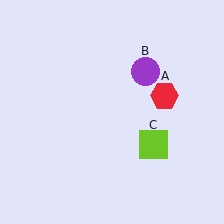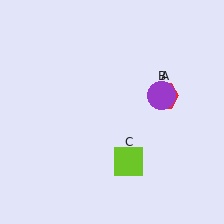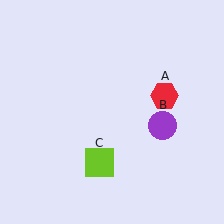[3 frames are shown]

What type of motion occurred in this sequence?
The purple circle (object B), lime square (object C) rotated clockwise around the center of the scene.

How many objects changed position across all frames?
2 objects changed position: purple circle (object B), lime square (object C).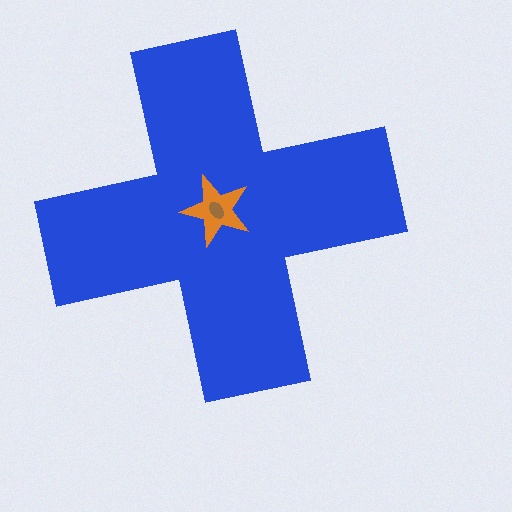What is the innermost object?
The brown ellipse.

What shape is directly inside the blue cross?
The orange star.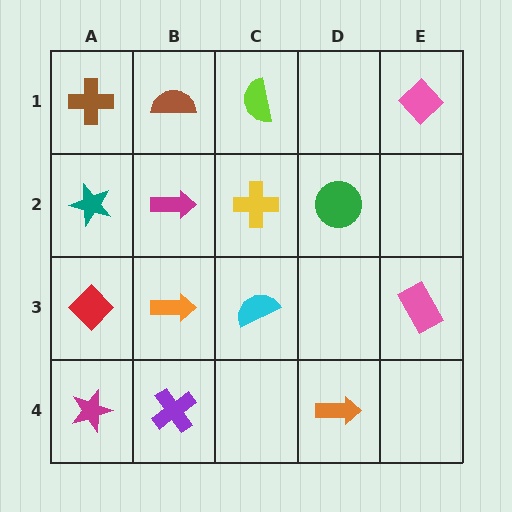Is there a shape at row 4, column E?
No, that cell is empty.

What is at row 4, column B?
A purple cross.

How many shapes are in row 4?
3 shapes.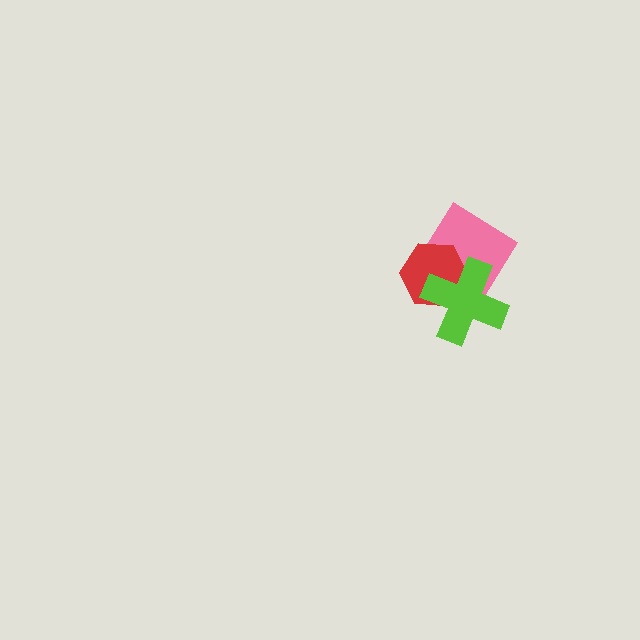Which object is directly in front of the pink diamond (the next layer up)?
The red hexagon is directly in front of the pink diamond.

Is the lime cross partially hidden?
No, no other shape covers it.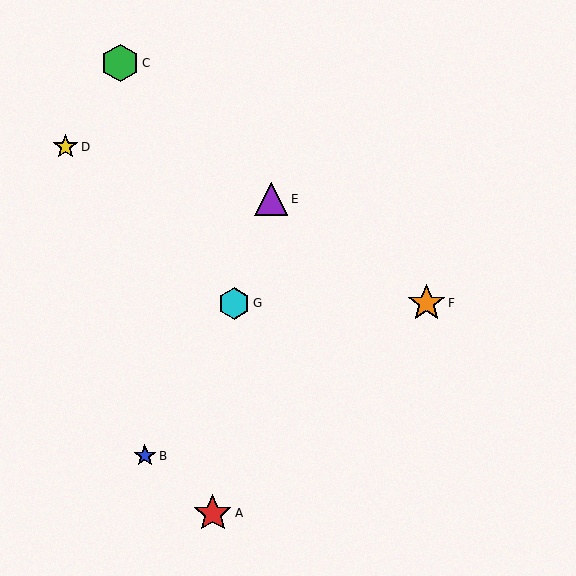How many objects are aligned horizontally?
2 objects (F, G) are aligned horizontally.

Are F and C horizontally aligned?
No, F is at y≈303 and C is at y≈63.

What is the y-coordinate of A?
Object A is at y≈513.